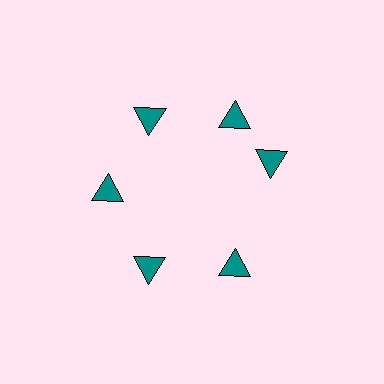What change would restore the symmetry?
The symmetry would be restored by rotating it back into even spacing with its neighbors so that all 6 triangles sit at equal angles and equal distance from the center.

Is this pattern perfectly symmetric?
No. The 6 teal triangles are arranged in a ring, but one element near the 3 o'clock position is rotated out of alignment along the ring, breaking the 6-fold rotational symmetry.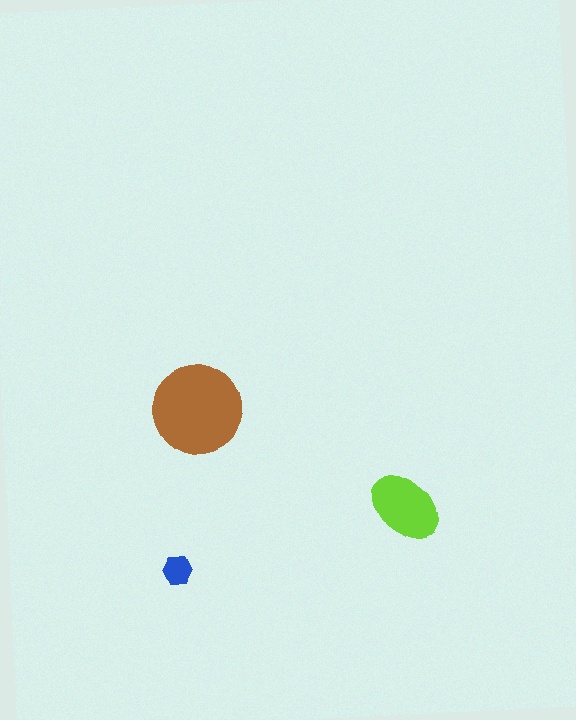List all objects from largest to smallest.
The brown circle, the lime ellipse, the blue hexagon.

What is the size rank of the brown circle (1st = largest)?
1st.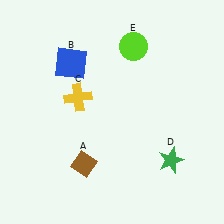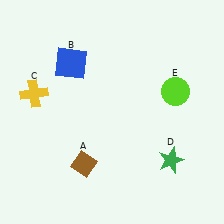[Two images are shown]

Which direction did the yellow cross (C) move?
The yellow cross (C) moved left.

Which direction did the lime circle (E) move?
The lime circle (E) moved down.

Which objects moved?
The objects that moved are: the yellow cross (C), the lime circle (E).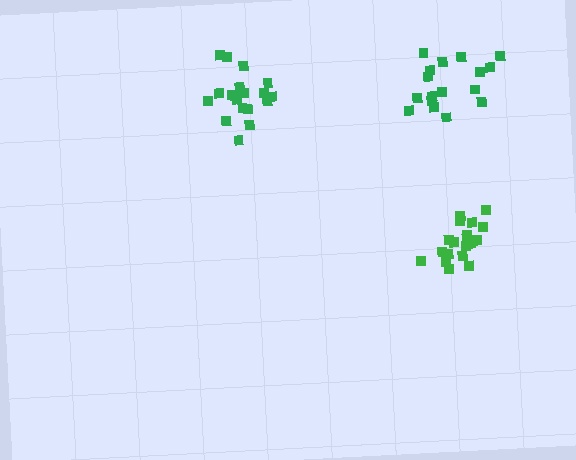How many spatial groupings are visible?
There are 3 spatial groupings.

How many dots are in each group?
Group 1: 19 dots, Group 2: 21 dots, Group 3: 17 dots (57 total).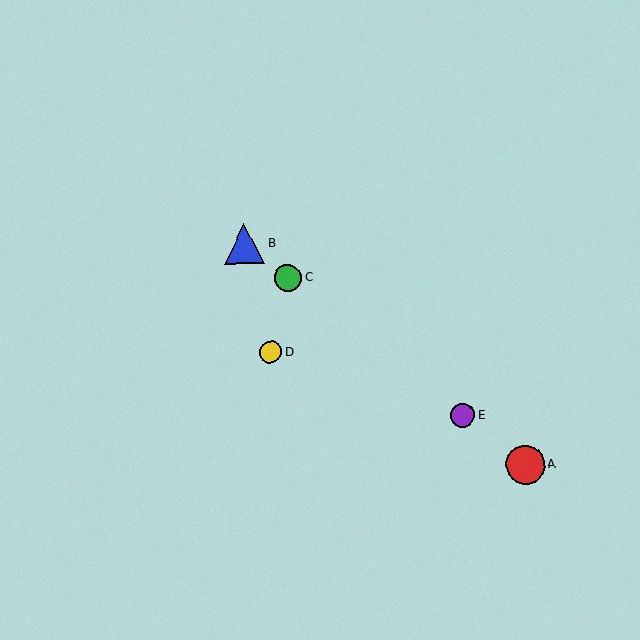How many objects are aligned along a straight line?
4 objects (A, B, C, E) are aligned along a straight line.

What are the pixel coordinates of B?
Object B is at (244, 244).